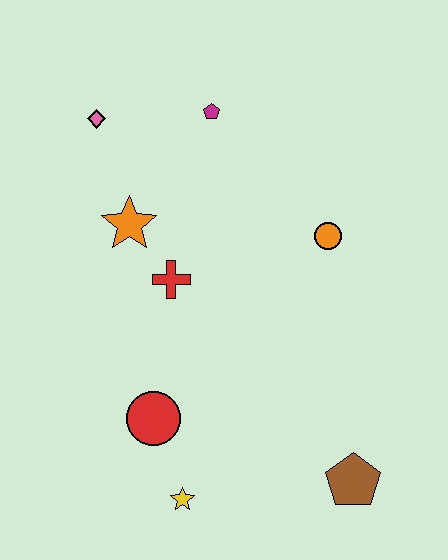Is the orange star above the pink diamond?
No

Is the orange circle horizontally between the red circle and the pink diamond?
No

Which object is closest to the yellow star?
The red circle is closest to the yellow star.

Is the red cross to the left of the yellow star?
Yes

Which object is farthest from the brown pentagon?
The pink diamond is farthest from the brown pentagon.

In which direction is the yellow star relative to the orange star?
The yellow star is below the orange star.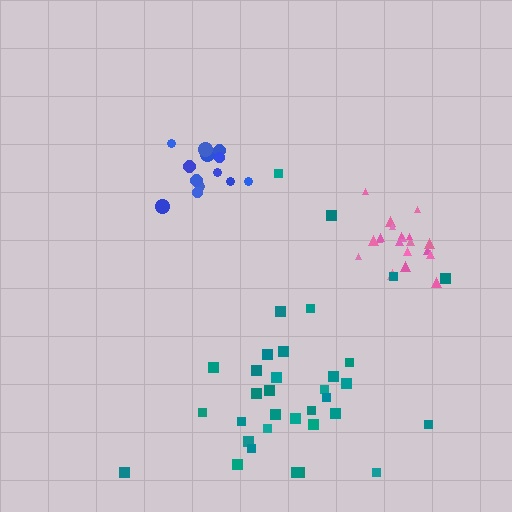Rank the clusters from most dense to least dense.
pink, blue, teal.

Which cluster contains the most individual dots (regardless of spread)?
Teal (34).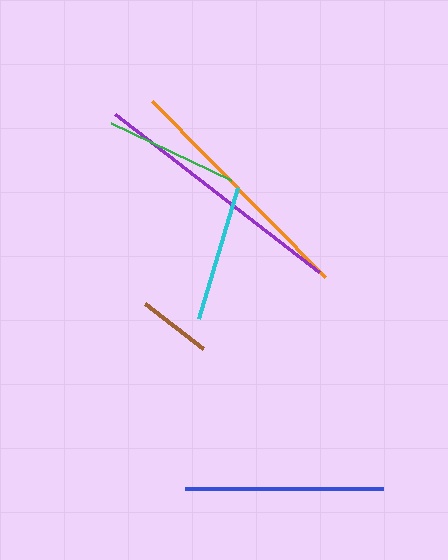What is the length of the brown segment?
The brown segment is approximately 74 pixels long.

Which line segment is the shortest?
The brown line is the shortest at approximately 74 pixels.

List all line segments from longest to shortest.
From longest to shortest: purple, orange, blue, cyan, green, brown.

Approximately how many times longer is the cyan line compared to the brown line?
The cyan line is approximately 1.9 times the length of the brown line.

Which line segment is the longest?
The purple line is the longest at approximately 259 pixels.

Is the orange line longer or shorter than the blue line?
The orange line is longer than the blue line.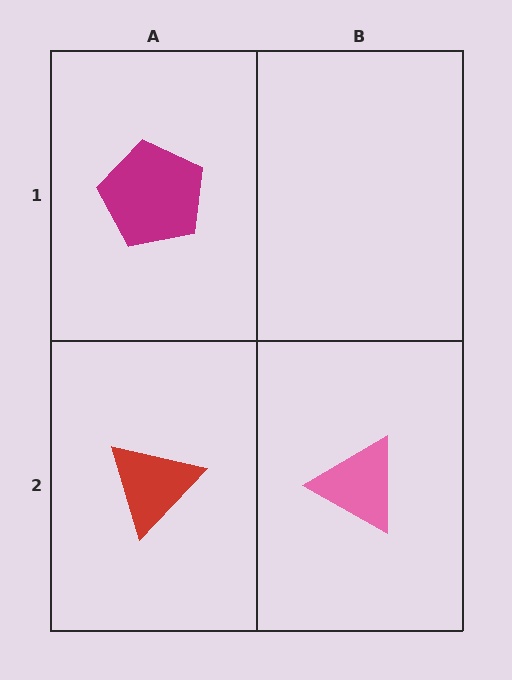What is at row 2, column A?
A red triangle.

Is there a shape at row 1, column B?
No, that cell is empty.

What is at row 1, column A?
A magenta pentagon.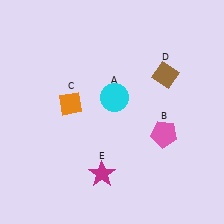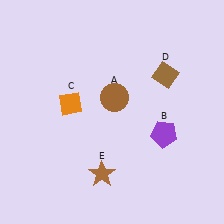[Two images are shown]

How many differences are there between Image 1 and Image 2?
There are 3 differences between the two images.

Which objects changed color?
A changed from cyan to brown. B changed from pink to purple. E changed from magenta to brown.